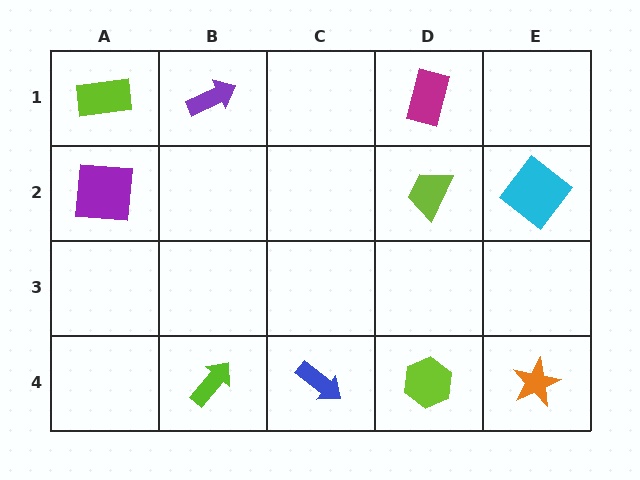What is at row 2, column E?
A cyan diamond.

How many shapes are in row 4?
4 shapes.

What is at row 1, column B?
A purple arrow.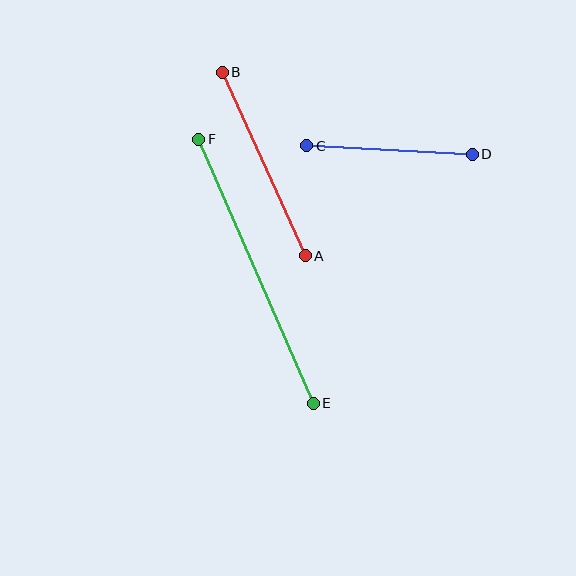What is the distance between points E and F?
The distance is approximately 288 pixels.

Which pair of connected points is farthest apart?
Points E and F are farthest apart.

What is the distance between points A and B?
The distance is approximately 201 pixels.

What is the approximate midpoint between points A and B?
The midpoint is at approximately (264, 164) pixels.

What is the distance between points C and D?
The distance is approximately 165 pixels.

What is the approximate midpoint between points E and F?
The midpoint is at approximately (256, 271) pixels.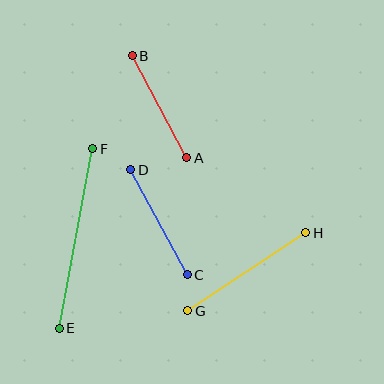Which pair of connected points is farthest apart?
Points E and F are farthest apart.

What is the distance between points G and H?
The distance is approximately 142 pixels.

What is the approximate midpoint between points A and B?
The midpoint is at approximately (159, 107) pixels.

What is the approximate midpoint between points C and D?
The midpoint is at approximately (159, 222) pixels.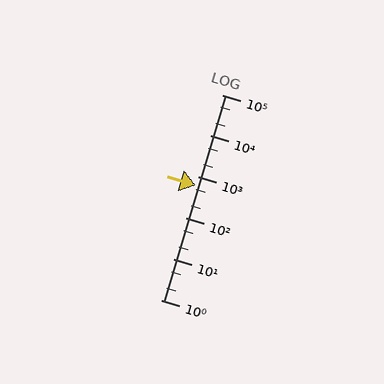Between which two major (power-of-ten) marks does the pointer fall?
The pointer is between 100 and 1000.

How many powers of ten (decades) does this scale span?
The scale spans 5 decades, from 1 to 100000.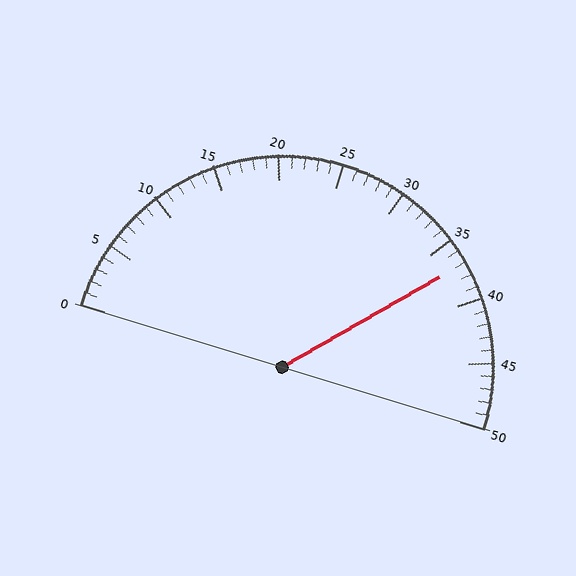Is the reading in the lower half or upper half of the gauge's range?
The reading is in the upper half of the range (0 to 50).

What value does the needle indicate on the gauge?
The needle indicates approximately 37.